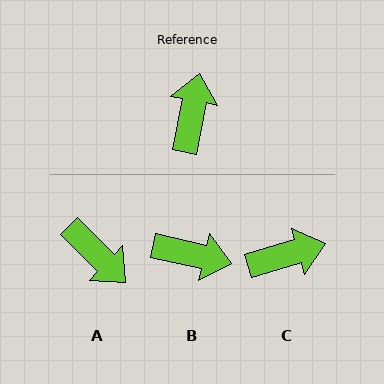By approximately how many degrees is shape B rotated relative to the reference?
Approximately 92 degrees clockwise.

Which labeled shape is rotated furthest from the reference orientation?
A, about 124 degrees away.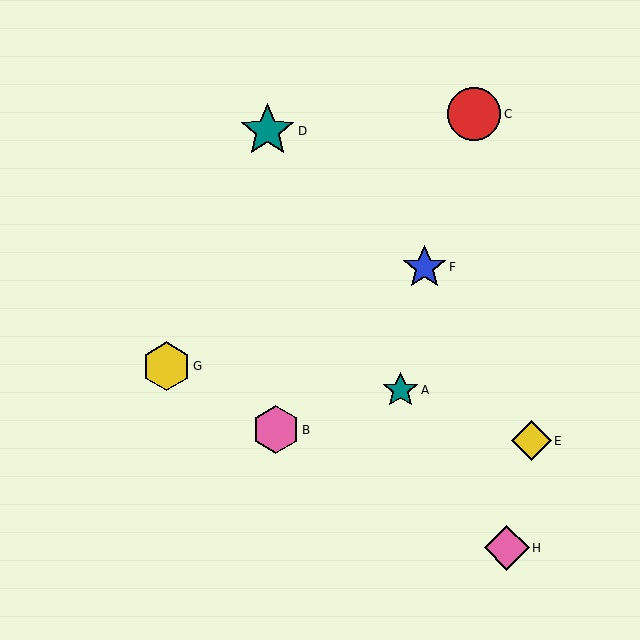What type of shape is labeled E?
Shape E is a yellow diamond.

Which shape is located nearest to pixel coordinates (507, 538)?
The pink diamond (labeled H) at (507, 548) is nearest to that location.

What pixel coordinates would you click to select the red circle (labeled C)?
Click at (474, 114) to select the red circle C.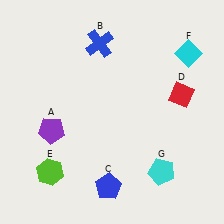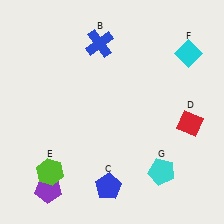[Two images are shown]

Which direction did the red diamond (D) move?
The red diamond (D) moved down.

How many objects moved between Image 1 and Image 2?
2 objects moved between the two images.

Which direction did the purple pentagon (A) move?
The purple pentagon (A) moved down.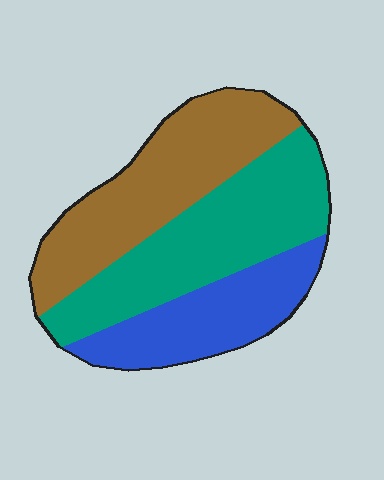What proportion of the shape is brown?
Brown takes up about three eighths (3/8) of the shape.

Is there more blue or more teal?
Teal.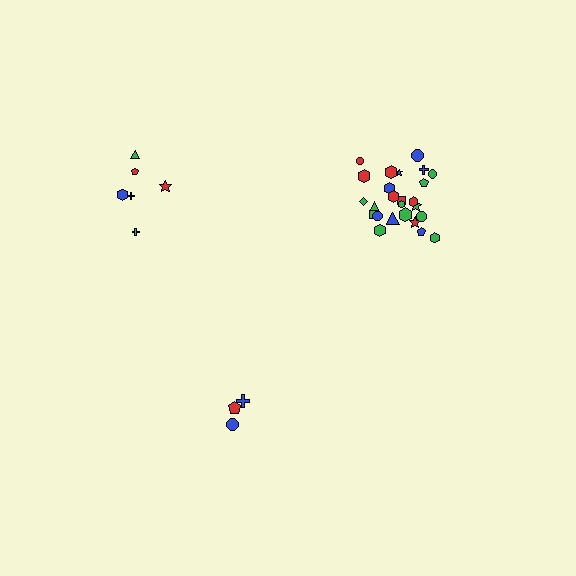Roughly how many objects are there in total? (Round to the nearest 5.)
Roughly 35 objects in total.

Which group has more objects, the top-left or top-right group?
The top-right group.